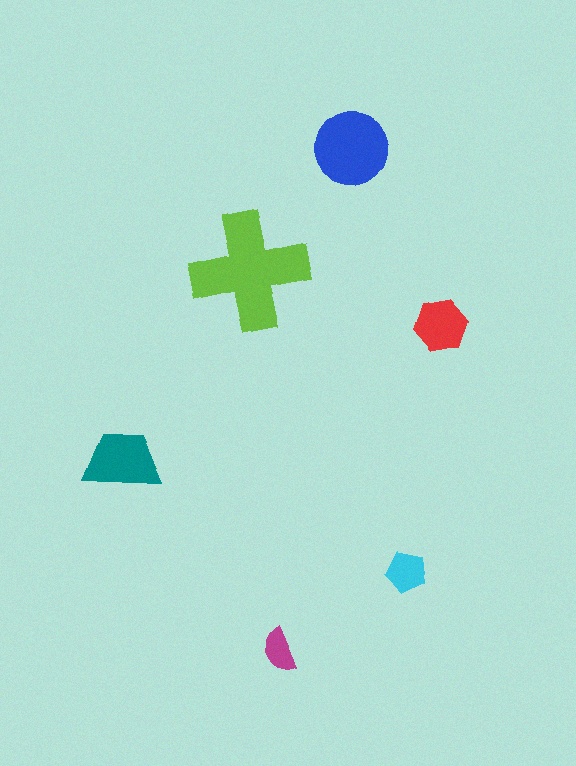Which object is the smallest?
The magenta semicircle.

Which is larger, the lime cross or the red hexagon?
The lime cross.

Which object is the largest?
The lime cross.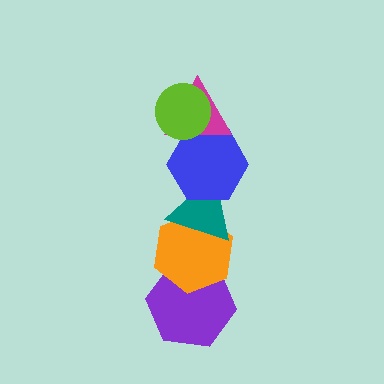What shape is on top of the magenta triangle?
The lime circle is on top of the magenta triangle.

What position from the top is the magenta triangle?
The magenta triangle is 2nd from the top.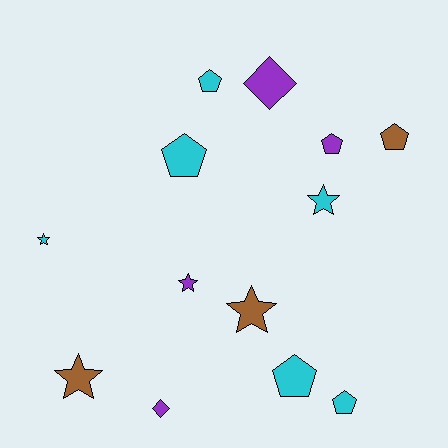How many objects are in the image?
There are 13 objects.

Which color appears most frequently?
Cyan, with 6 objects.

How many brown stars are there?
There are 2 brown stars.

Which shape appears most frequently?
Pentagon, with 6 objects.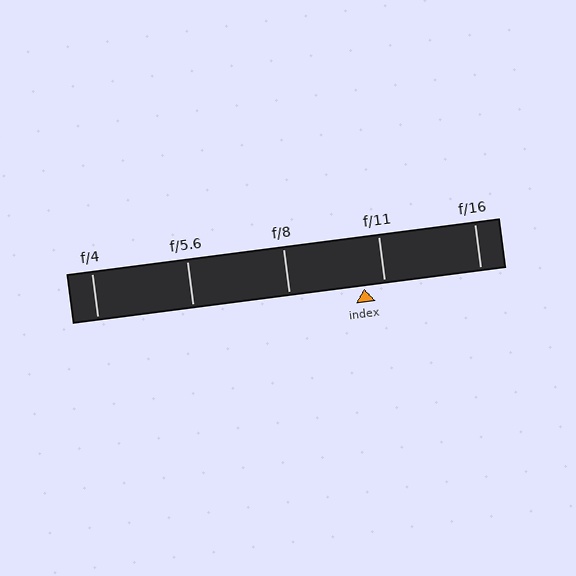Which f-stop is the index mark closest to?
The index mark is closest to f/11.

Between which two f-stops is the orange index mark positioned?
The index mark is between f/8 and f/11.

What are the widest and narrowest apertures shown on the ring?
The widest aperture shown is f/4 and the narrowest is f/16.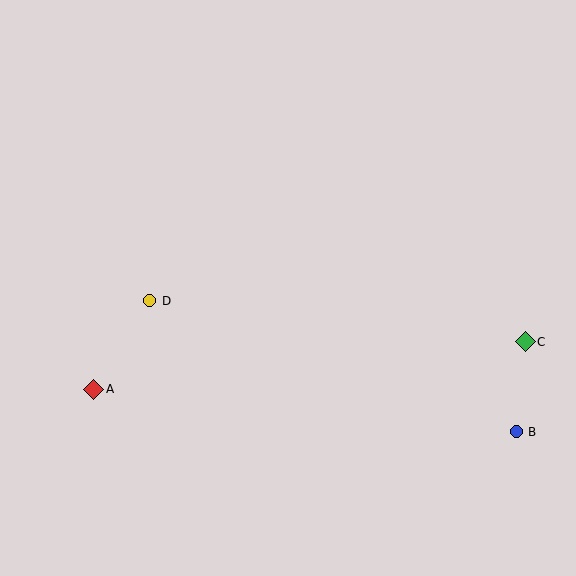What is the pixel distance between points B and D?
The distance between B and D is 389 pixels.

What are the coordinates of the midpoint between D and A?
The midpoint between D and A is at (122, 345).